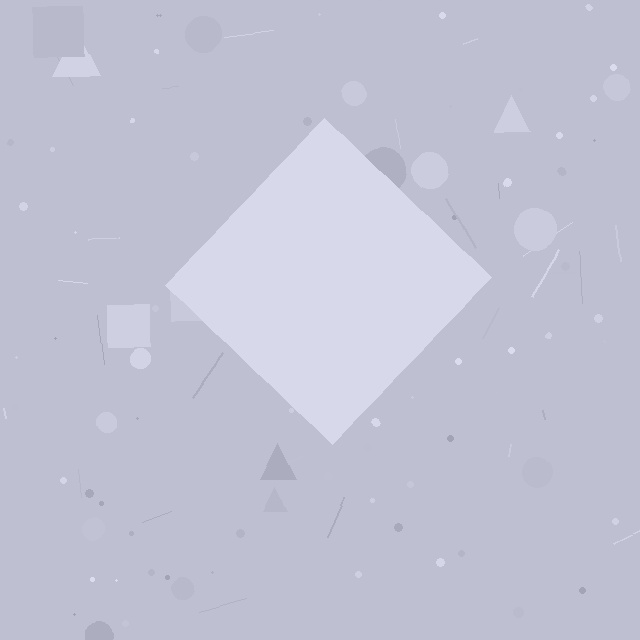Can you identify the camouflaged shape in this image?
The camouflaged shape is a diamond.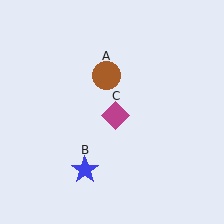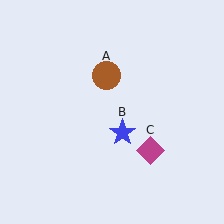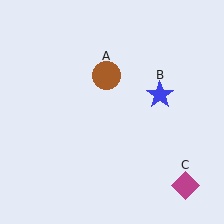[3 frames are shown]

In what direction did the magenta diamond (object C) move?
The magenta diamond (object C) moved down and to the right.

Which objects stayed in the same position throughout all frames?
Brown circle (object A) remained stationary.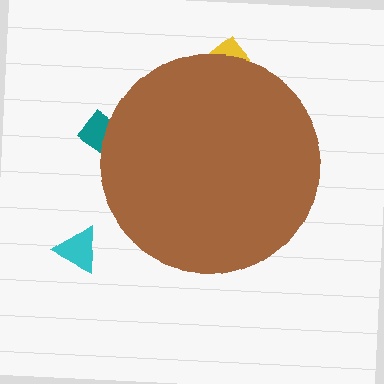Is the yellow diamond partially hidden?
Yes, the yellow diamond is partially hidden behind the brown circle.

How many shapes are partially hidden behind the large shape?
2 shapes are partially hidden.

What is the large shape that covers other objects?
A brown circle.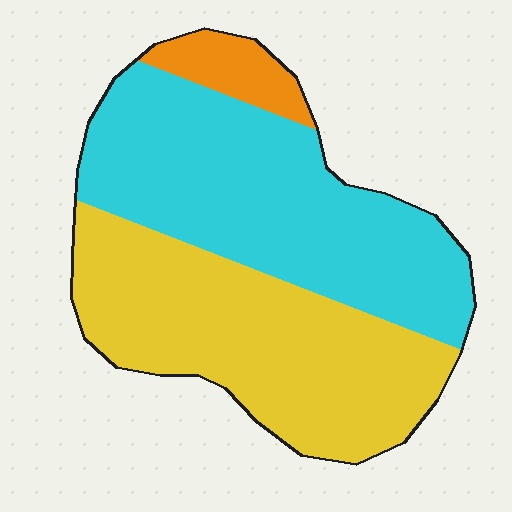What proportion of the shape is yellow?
Yellow takes up between a quarter and a half of the shape.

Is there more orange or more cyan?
Cyan.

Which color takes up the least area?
Orange, at roughly 5%.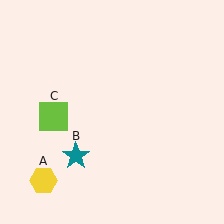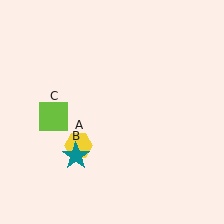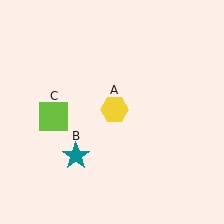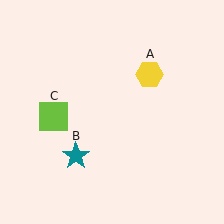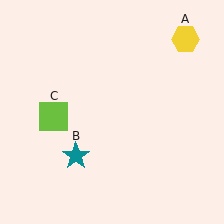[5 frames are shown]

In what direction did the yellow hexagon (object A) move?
The yellow hexagon (object A) moved up and to the right.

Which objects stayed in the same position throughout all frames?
Teal star (object B) and lime square (object C) remained stationary.